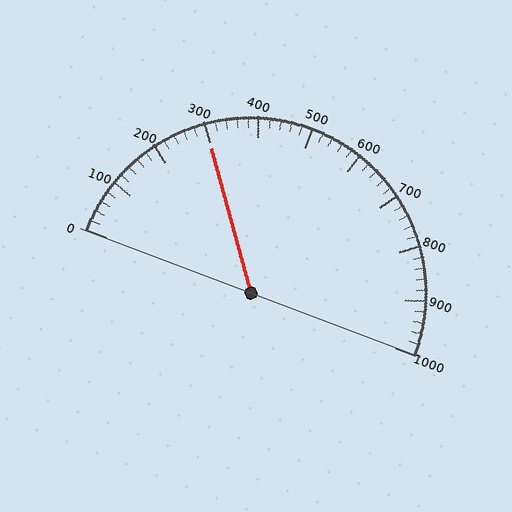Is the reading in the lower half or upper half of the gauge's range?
The reading is in the lower half of the range (0 to 1000).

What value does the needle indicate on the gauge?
The needle indicates approximately 300.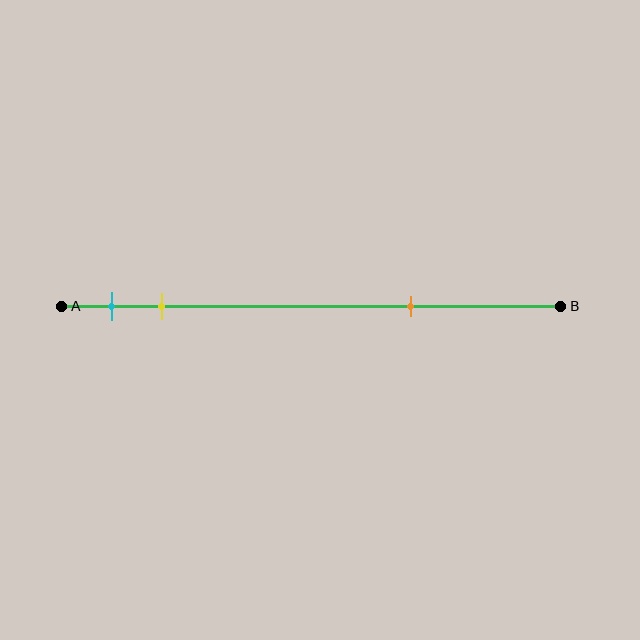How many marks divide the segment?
There are 3 marks dividing the segment.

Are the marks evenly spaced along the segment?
No, the marks are not evenly spaced.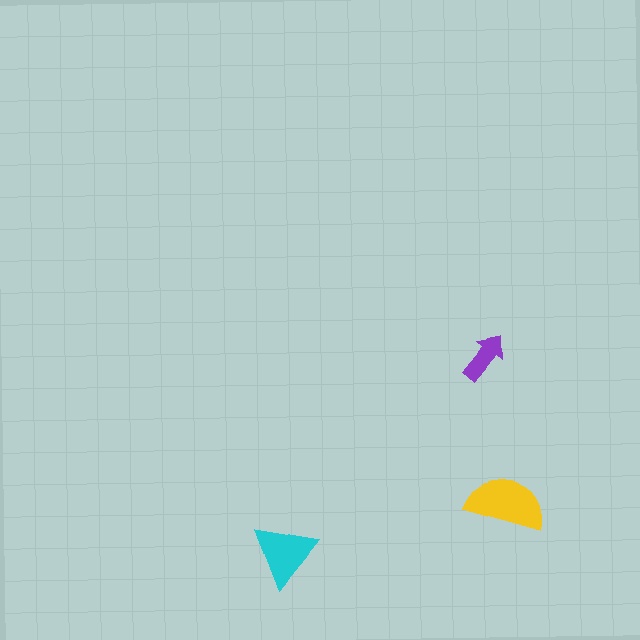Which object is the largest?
The yellow semicircle.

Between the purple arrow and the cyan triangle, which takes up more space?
The cyan triangle.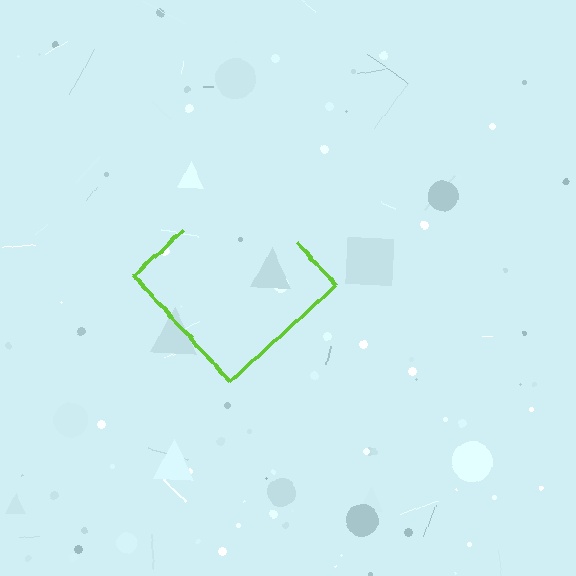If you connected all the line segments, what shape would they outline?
They would outline a diamond.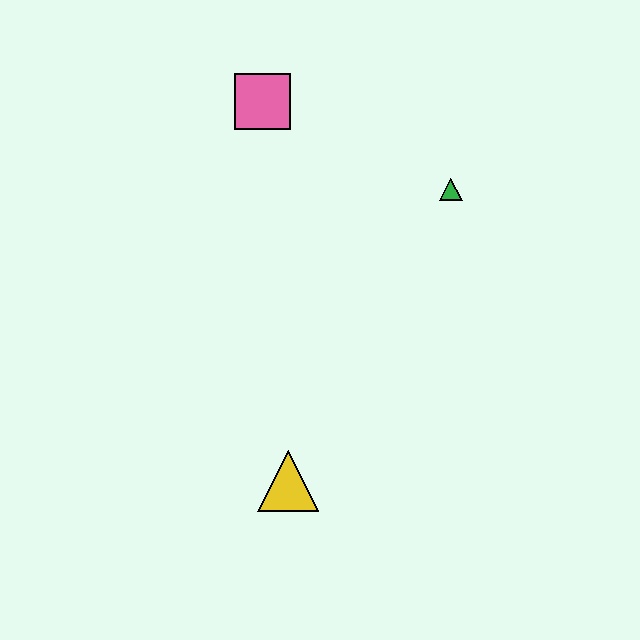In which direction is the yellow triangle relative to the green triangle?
The yellow triangle is below the green triangle.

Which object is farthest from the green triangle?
The yellow triangle is farthest from the green triangle.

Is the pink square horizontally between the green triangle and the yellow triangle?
No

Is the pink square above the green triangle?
Yes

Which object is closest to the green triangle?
The pink square is closest to the green triangle.